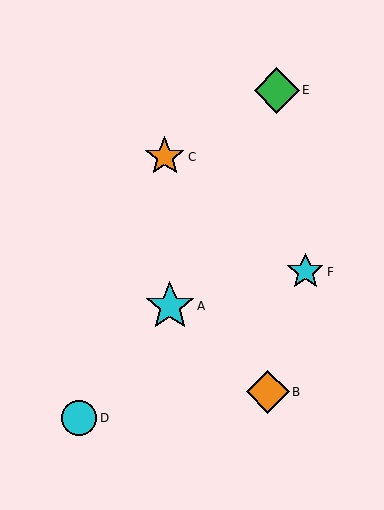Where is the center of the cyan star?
The center of the cyan star is at (305, 272).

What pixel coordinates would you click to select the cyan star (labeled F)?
Click at (305, 272) to select the cyan star F.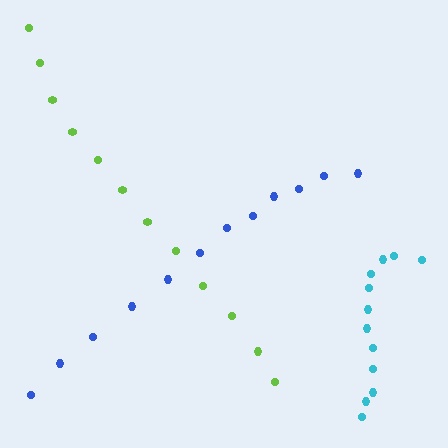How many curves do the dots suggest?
There are 3 distinct paths.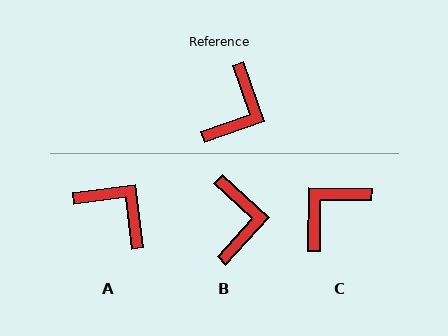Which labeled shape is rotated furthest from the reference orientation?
C, about 161 degrees away.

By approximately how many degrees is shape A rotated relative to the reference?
Approximately 79 degrees counter-clockwise.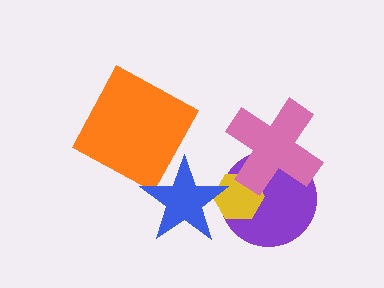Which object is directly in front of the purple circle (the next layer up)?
The yellow hexagon is directly in front of the purple circle.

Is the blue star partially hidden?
No, no other shape covers it.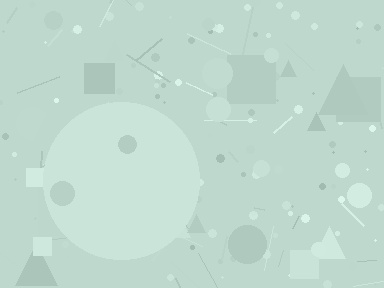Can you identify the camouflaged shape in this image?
The camouflaged shape is a circle.